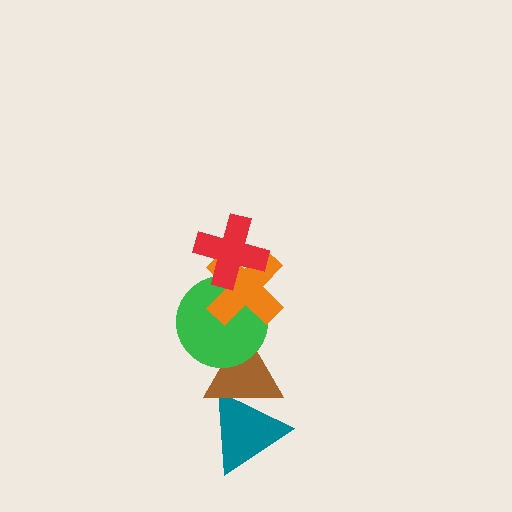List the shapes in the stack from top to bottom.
From top to bottom: the red cross, the orange cross, the green circle, the brown triangle, the teal triangle.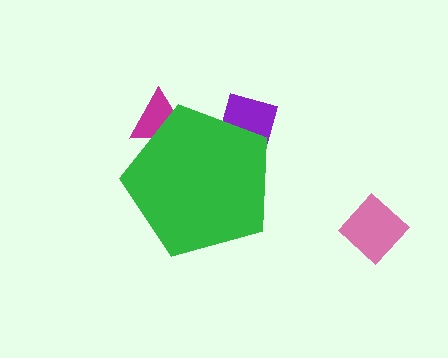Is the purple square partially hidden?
Yes, the purple square is partially hidden behind the green pentagon.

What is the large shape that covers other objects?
A green pentagon.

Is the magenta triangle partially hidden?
Yes, the magenta triangle is partially hidden behind the green pentagon.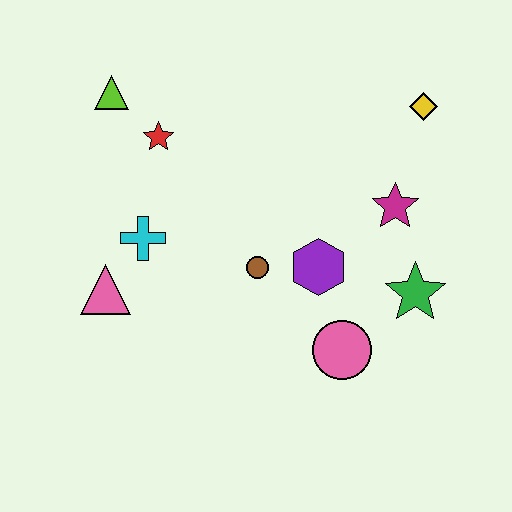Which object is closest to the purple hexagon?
The brown circle is closest to the purple hexagon.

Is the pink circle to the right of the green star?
No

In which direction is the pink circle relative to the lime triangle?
The pink circle is below the lime triangle.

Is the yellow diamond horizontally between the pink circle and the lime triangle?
No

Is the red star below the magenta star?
No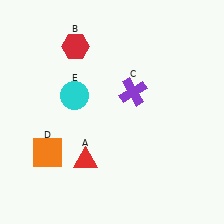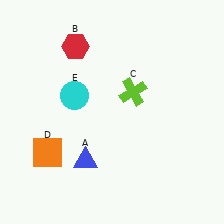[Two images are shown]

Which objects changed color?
A changed from red to blue. C changed from purple to lime.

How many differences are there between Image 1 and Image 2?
There are 2 differences between the two images.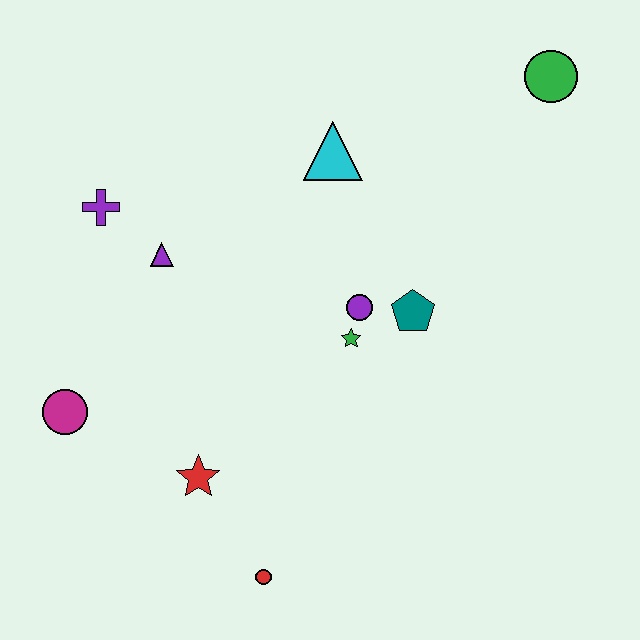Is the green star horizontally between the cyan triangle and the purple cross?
No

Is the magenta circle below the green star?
Yes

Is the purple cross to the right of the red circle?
No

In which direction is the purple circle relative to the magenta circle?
The purple circle is to the right of the magenta circle.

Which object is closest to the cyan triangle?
The purple circle is closest to the cyan triangle.